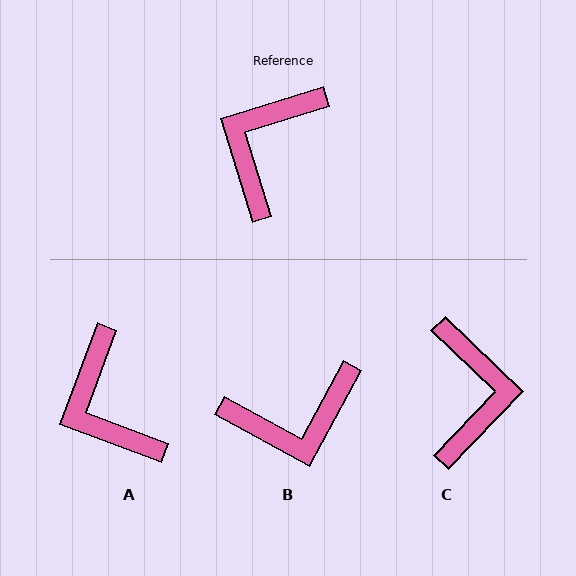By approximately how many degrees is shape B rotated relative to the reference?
Approximately 134 degrees counter-clockwise.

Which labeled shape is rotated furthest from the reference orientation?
C, about 151 degrees away.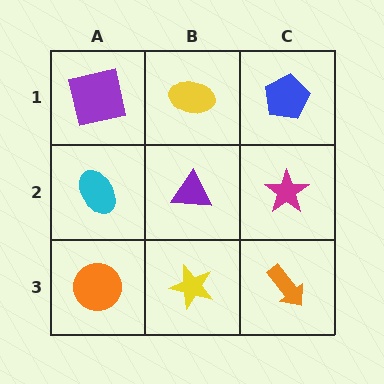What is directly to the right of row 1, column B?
A blue pentagon.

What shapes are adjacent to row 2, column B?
A yellow ellipse (row 1, column B), a yellow star (row 3, column B), a cyan ellipse (row 2, column A), a magenta star (row 2, column C).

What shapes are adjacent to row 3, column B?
A purple triangle (row 2, column B), an orange circle (row 3, column A), an orange arrow (row 3, column C).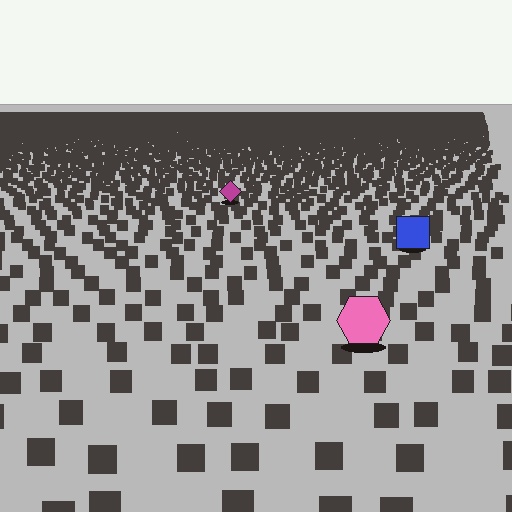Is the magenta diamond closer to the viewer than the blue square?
No. The blue square is closer — you can tell from the texture gradient: the ground texture is coarser near it.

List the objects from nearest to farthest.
From nearest to farthest: the pink hexagon, the blue square, the magenta diamond.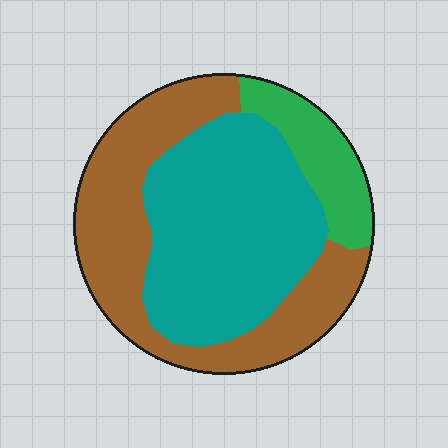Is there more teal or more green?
Teal.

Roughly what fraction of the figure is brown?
Brown covers roughly 40% of the figure.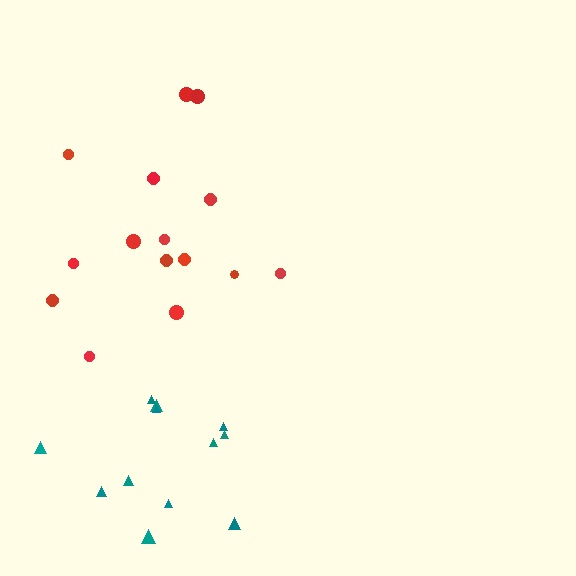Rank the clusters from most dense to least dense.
red, teal.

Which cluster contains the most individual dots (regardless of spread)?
Red (15).